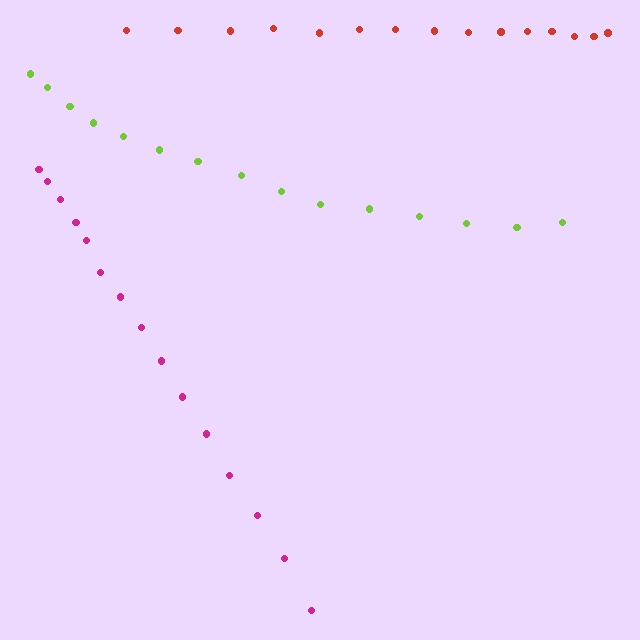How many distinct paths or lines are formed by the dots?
There are 3 distinct paths.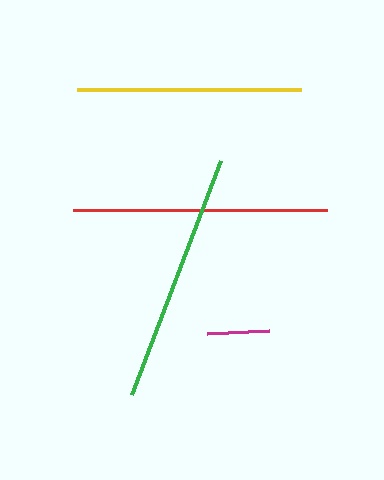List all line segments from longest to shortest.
From longest to shortest: red, green, yellow, magenta.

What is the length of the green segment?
The green segment is approximately 250 pixels long.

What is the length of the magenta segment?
The magenta segment is approximately 62 pixels long.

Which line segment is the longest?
The red line is the longest at approximately 254 pixels.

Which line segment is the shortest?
The magenta line is the shortest at approximately 62 pixels.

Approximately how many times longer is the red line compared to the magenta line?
The red line is approximately 4.1 times the length of the magenta line.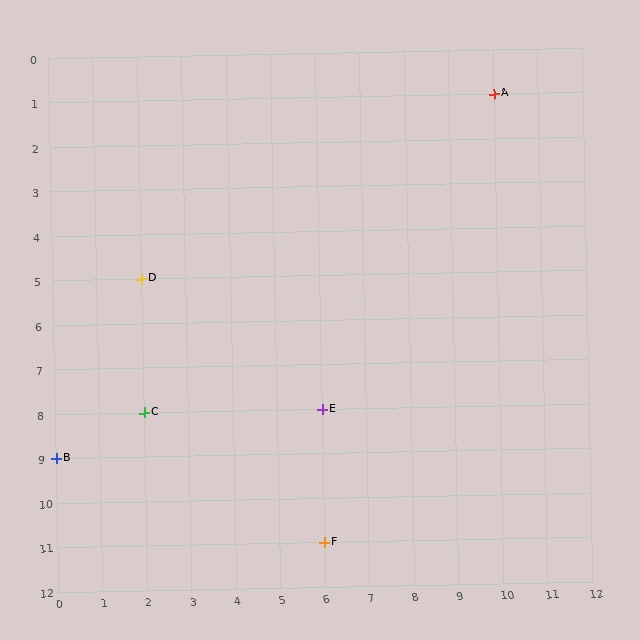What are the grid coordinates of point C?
Point C is at grid coordinates (2, 8).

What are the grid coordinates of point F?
Point F is at grid coordinates (6, 11).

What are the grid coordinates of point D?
Point D is at grid coordinates (2, 5).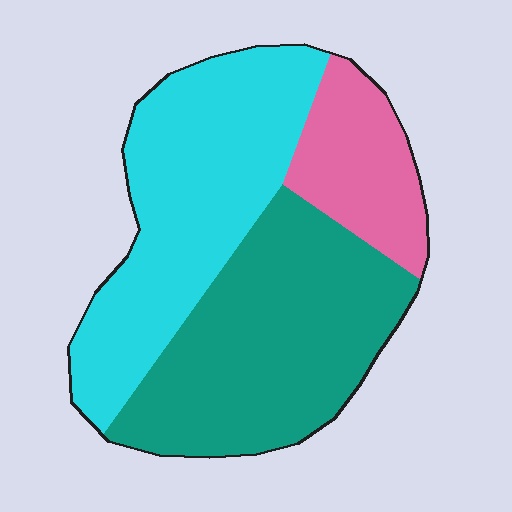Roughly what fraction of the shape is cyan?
Cyan covers roughly 40% of the shape.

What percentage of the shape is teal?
Teal takes up about two fifths (2/5) of the shape.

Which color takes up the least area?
Pink, at roughly 15%.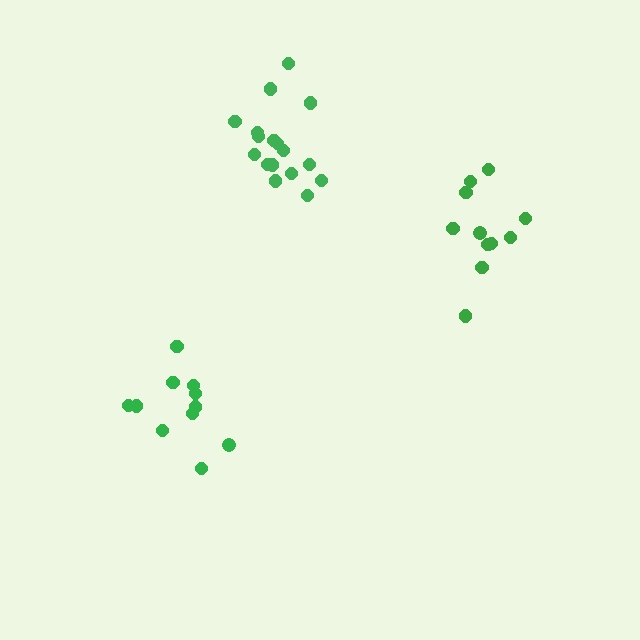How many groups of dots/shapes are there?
There are 3 groups.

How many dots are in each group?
Group 1: 11 dots, Group 2: 17 dots, Group 3: 11 dots (39 total).